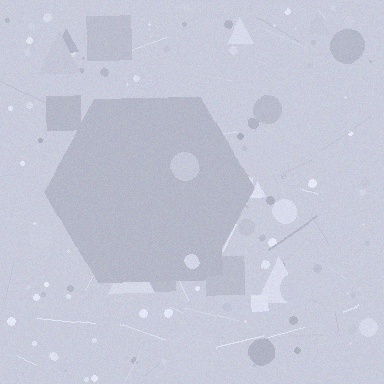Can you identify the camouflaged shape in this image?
The camouflaged shape is a hexagon.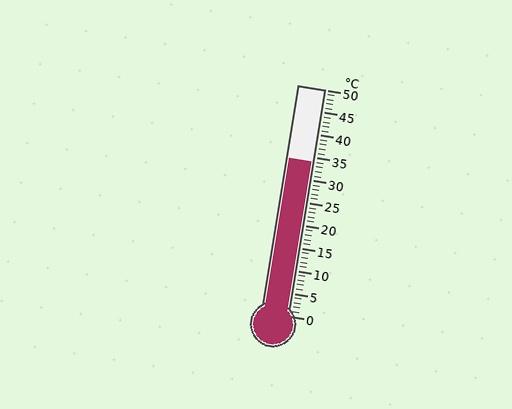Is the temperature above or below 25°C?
The temperature is above 25°C.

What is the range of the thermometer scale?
The thermometer scale ranges from 0°C to 50°C.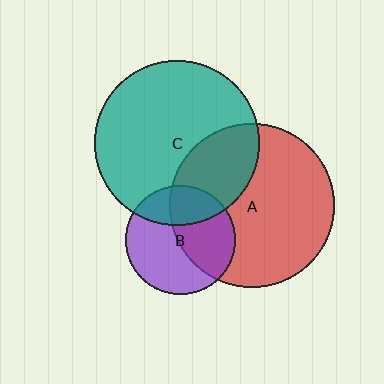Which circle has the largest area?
Circle C (teal).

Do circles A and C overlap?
Yes.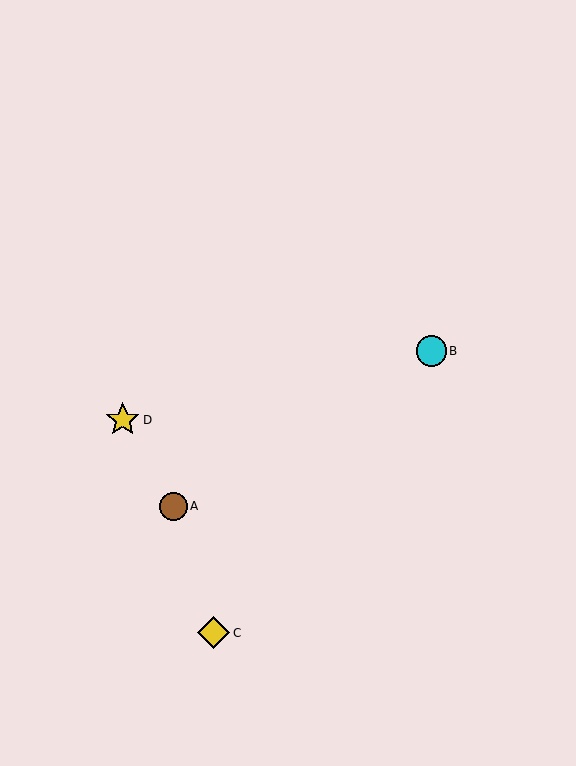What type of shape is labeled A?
Shape A is a brown circle.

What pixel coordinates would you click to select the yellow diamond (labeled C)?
Click at (214, 633) to select the yellow diamond C.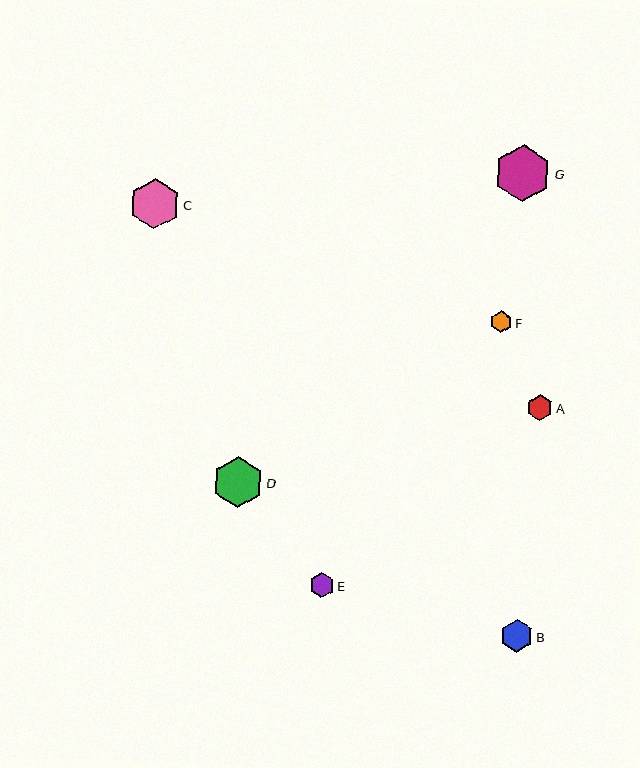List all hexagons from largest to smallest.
From largest to smallest: G, D, C, B, A, E, F.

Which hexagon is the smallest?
Hexagon F is the smallest with a size of approximately 22 pixels.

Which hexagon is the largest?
Hexagon G is the largest with a size of approximately 57 pixels.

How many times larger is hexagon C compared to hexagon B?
Hexagon C is approximately 1.5 times the size of hexagon B.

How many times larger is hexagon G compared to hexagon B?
Hexagon G is approximately 1.8 times the size of hexagon B.